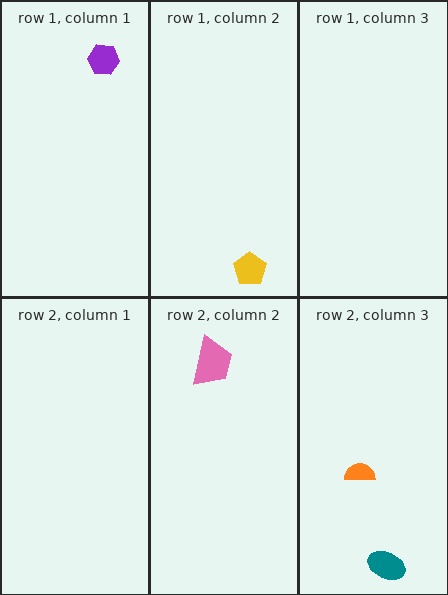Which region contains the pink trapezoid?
The row 2, column 2 region.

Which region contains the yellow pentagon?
The row 1, column 2 region.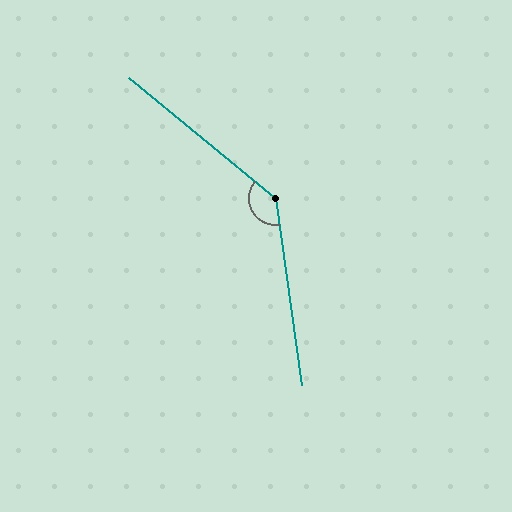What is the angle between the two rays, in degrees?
Approximately 137 degrees.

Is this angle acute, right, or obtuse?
It is obtuse.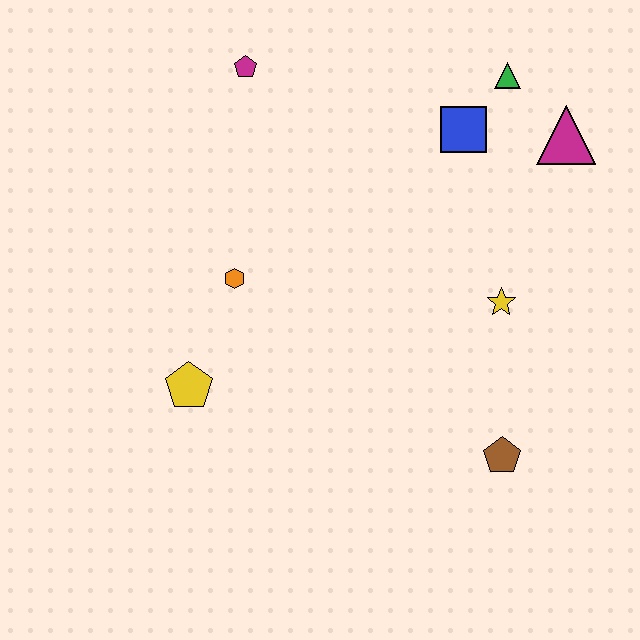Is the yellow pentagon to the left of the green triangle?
Yes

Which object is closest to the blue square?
The green triangle is closest to the blue square.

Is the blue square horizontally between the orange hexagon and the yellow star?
Yes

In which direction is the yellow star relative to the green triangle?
The yellow star is below the green triangle.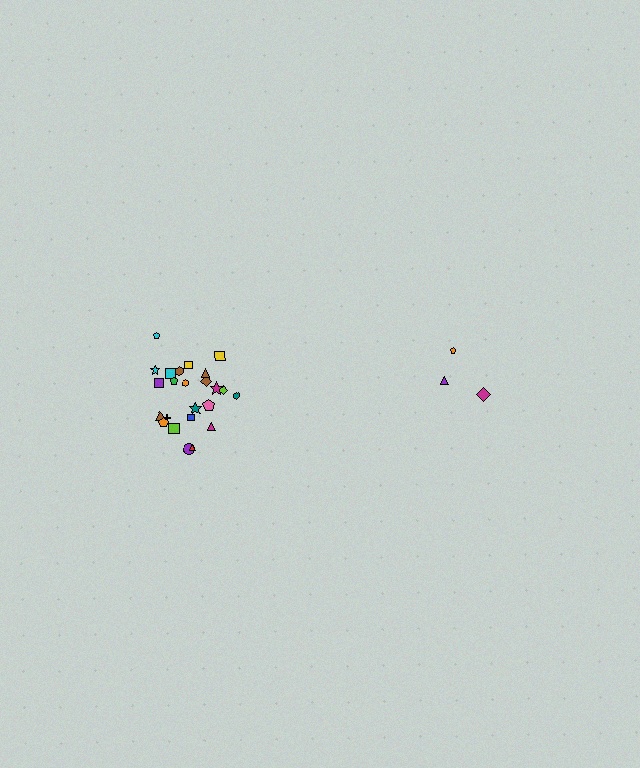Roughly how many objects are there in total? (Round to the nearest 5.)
Roughly 30 objects in total.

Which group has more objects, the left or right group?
The left group.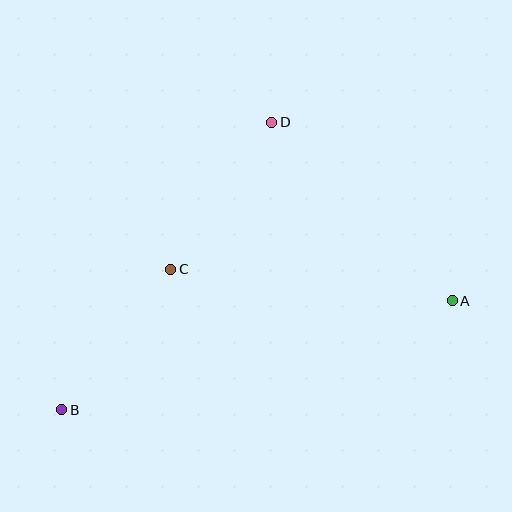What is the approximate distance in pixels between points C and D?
The distance between C and D is approximately 178 pixels.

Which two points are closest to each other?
Points B and C are closest to each other.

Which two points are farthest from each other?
Points A and B are farthest from each other.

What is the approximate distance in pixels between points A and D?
The distance between A and D is approximately 254 pixels.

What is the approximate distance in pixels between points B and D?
The distance between B and D is approximately 356 pixels.